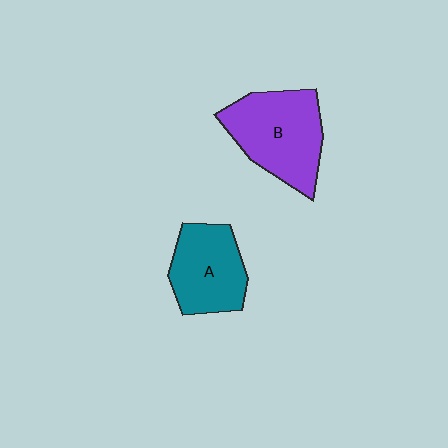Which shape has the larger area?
Shape B (purple).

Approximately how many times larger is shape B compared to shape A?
Approximately 1.3 times.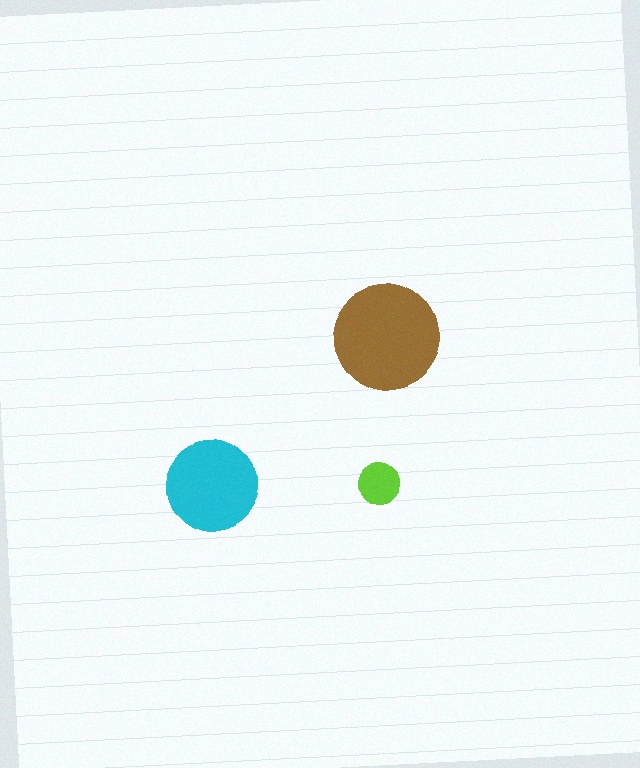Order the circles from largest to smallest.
the brown one, the cyan one, the lime one.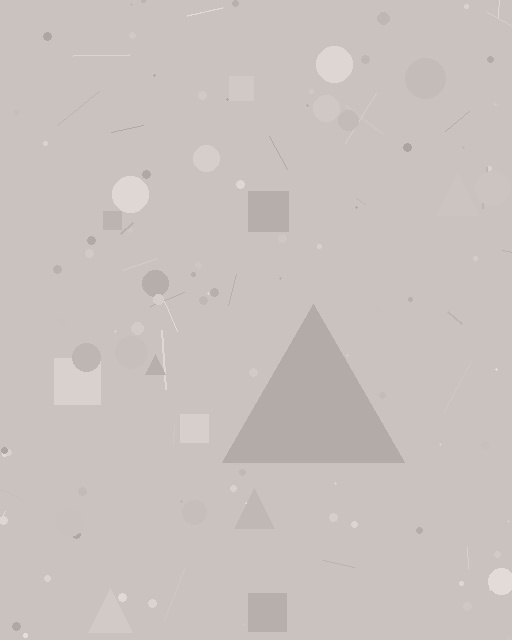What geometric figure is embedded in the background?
A triangle is embedded in the background.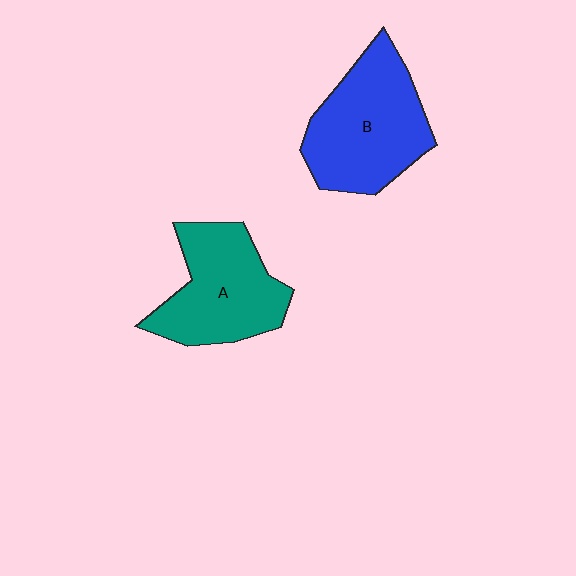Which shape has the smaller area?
Shape A (teal).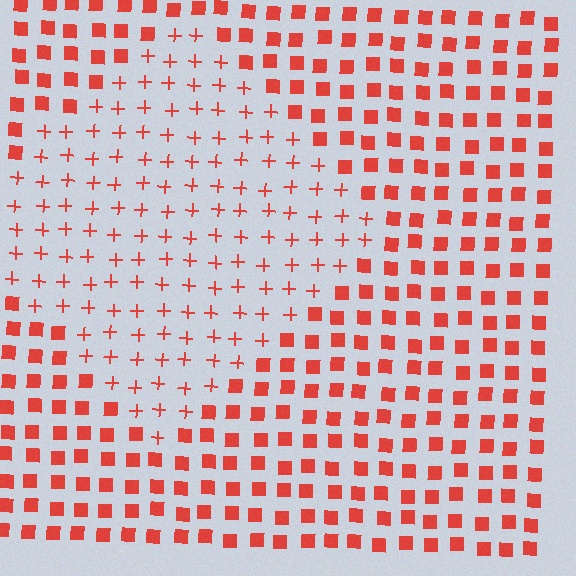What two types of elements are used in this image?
The image uses plus signs inside the diamond region and squares outside it.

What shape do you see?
I see a diamond.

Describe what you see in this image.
The image is filled with small red elements arranged in a uniform grid. A diamond-shaped region contains plus signs, while the surrounding area contains squares. The boundary is defined purely by the change in element shape.